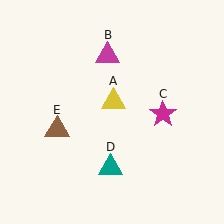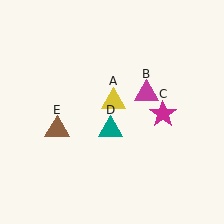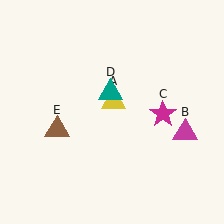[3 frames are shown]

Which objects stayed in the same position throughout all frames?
Yellow triangle (object A) and magenta star (object C) and brown triangle (object E) remained stationary.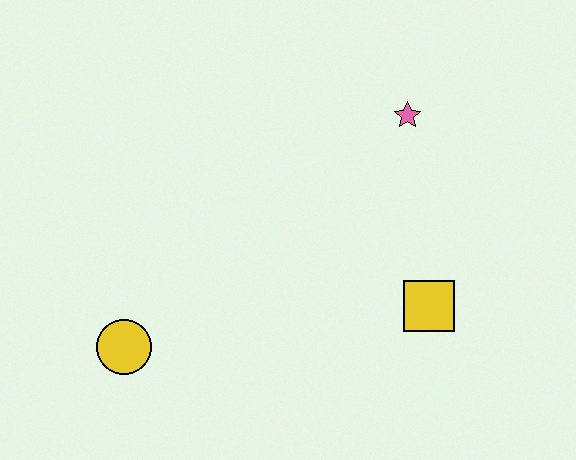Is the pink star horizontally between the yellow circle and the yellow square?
Yes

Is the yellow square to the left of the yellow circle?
No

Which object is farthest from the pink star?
The yellow circle is farthest from the pink star.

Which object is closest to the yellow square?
The pink star is closest to the yellow square.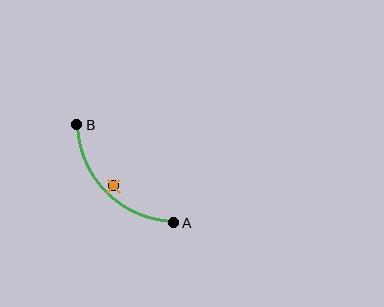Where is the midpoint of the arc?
The arc midpoint is the point on the curve farthest from the straight line joining A and B. It sits below and to the left of that line.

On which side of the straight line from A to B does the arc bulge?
The arc bulges below and to the left of the straight line connecting A and B.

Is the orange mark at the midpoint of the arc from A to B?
No — the orange mark does not lie on the arc at all. It sits slightly inside the curve.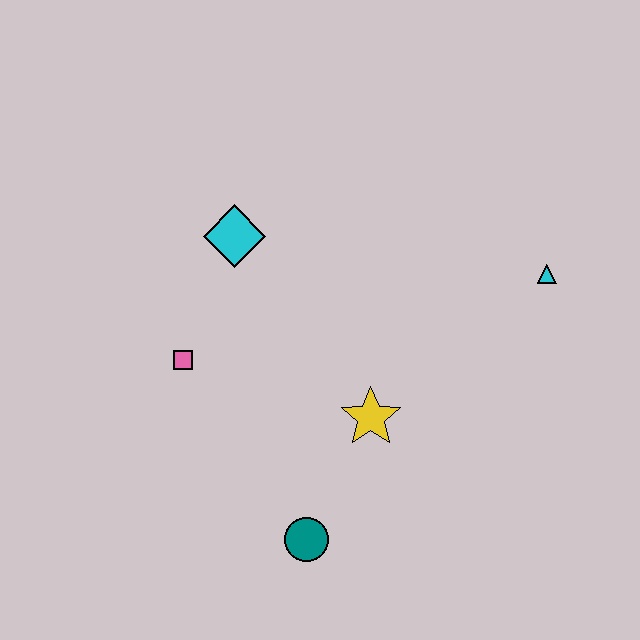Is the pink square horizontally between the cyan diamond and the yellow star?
No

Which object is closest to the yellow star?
The teal circle is closest to the yellow star.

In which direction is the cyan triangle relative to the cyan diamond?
The cyan triangle is to the right of the cyan diamond.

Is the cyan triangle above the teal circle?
Yes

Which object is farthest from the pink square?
The cyan triangle is farthest from the pink square.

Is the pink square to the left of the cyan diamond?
Yes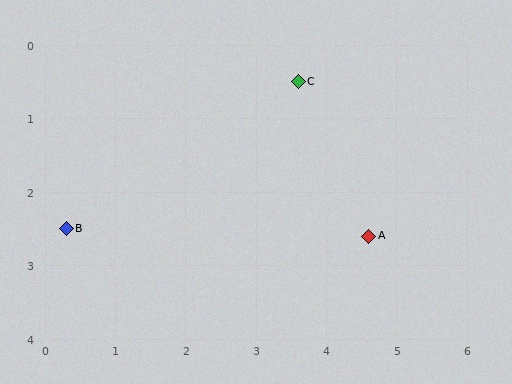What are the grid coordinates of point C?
Point C is at approximately (3.6, 0.5).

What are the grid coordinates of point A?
Point A is at approximately (4.6, 2.6).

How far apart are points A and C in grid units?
Points A and C are about 2.3 grid units apart.